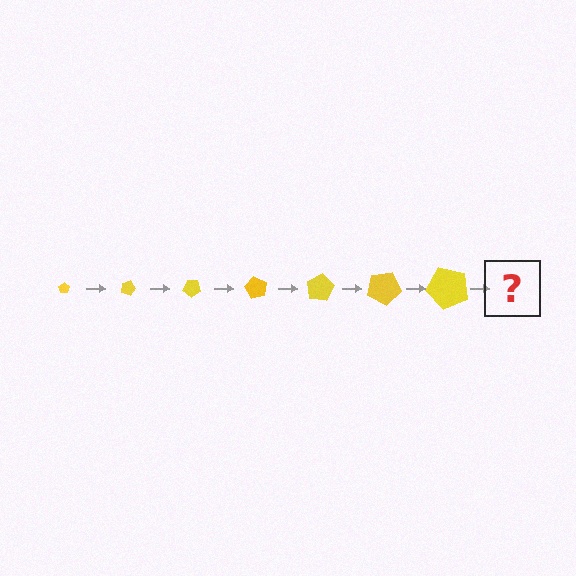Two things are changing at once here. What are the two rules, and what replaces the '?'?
The two rules are that the pentagon grows larger each step and it rotates 20 degrees each step. The '?' should be a pentagon, larger than the previous one and rotated 140 degrees from the start.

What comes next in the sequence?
The next element should be a pentagon, larger than the previous one and rotated 140 degrees from the start.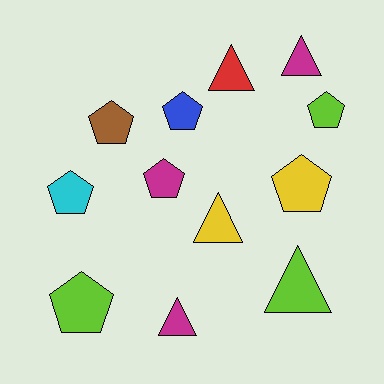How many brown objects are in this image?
There is 1 brown object.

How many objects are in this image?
There are 12 objects.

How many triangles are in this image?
There are 5 triangles.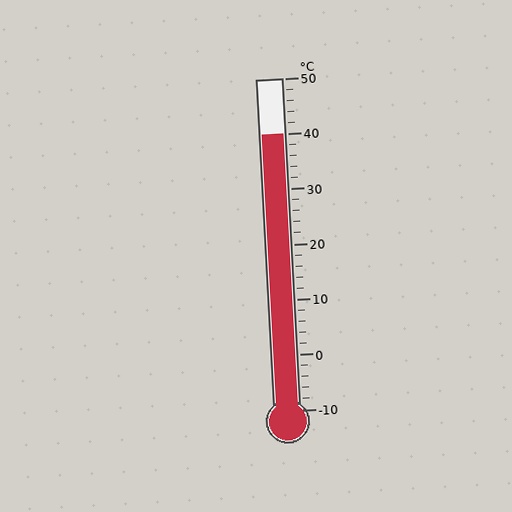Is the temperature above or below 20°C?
The temperature is above 20°C.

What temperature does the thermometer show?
The thermometer shows approximately 40°C.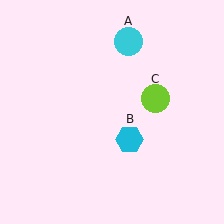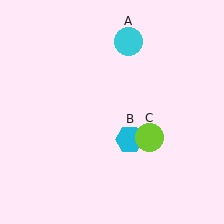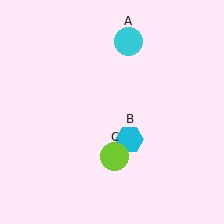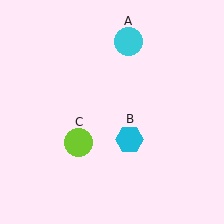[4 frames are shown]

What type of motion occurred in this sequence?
The lime circle (object C) rotated clockwise around the center of the scene.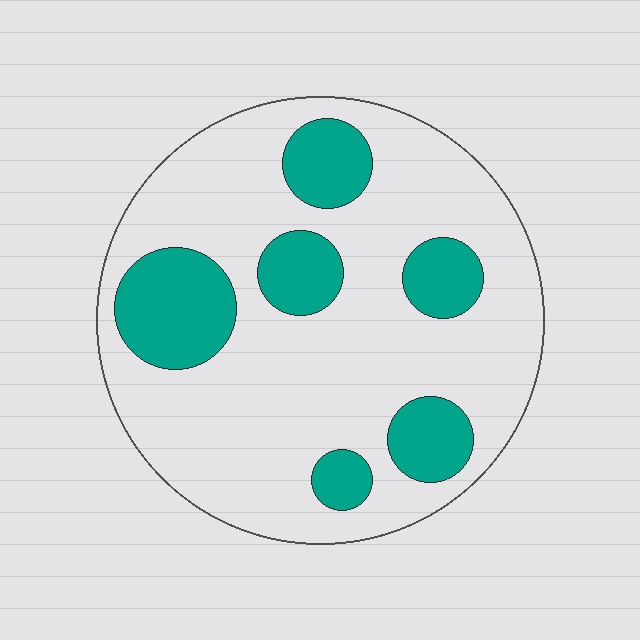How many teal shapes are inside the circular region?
6.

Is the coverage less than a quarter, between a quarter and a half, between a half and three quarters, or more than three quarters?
Less than a quarter.